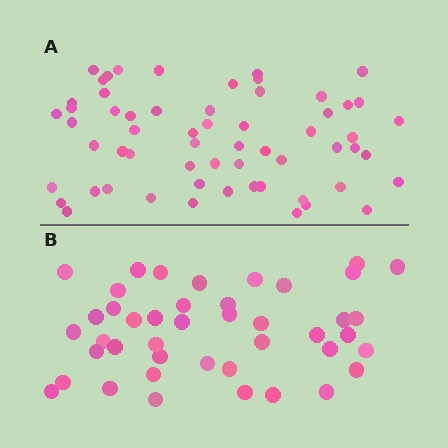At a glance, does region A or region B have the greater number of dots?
Region A (the top region) has more dots.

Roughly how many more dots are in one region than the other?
Region A has approximately 15 more dots than region B.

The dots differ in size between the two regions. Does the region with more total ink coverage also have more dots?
No. Region B has more total ink coverage because its dots are larger, but region A actually contains more individual dots. Total area can be misleading — the number of items is what matters here.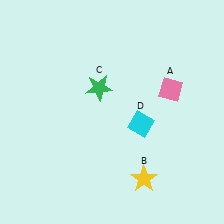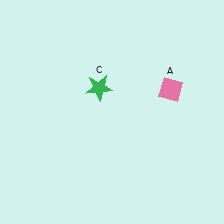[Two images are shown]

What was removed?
The yellow star (B), the cyan diamond (D) were removed in Image 2.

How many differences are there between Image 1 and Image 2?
There are 2 differences between the two images.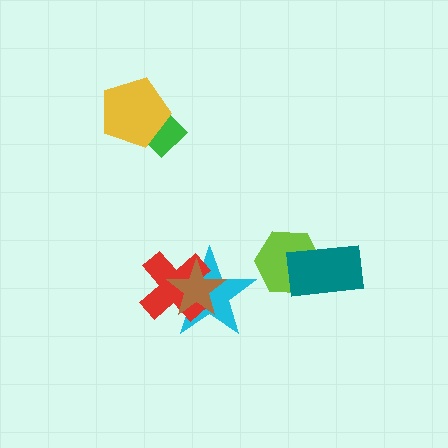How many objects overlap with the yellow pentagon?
1 object overlaps with the yellow pentagon.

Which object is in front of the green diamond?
The yellow pentagon is in front of the green diamond.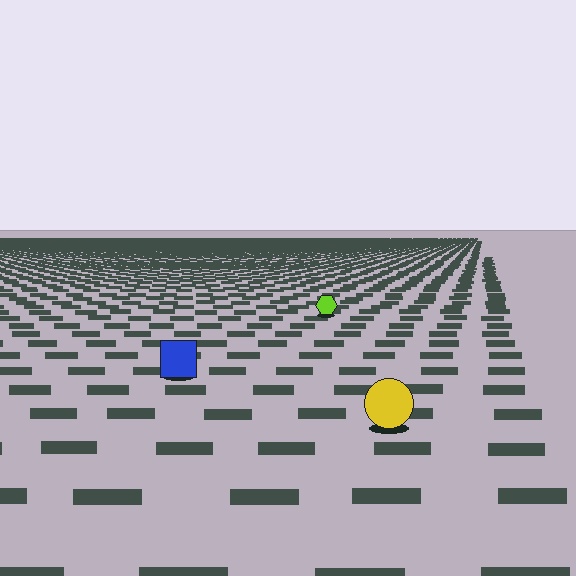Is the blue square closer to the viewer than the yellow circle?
No. The yellow circle is closer — you can tell from the texture gradient: the ground texture is coarser near it.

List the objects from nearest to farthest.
From nearest to farthest: the yellow circle, the blue square, the lime hexagon.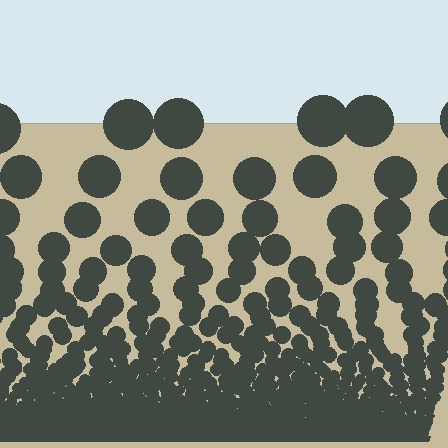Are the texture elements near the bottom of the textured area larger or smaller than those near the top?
Smaller. The gradient is inverted — elements near the bottom are smaller and denser.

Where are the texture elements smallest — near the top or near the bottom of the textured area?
Near the bottom.